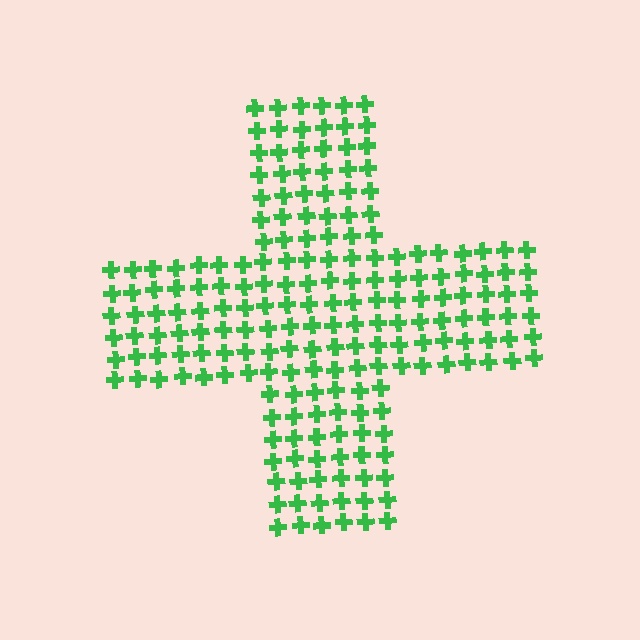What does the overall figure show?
The overall figure shows a cross.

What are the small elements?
The small elements are crosses.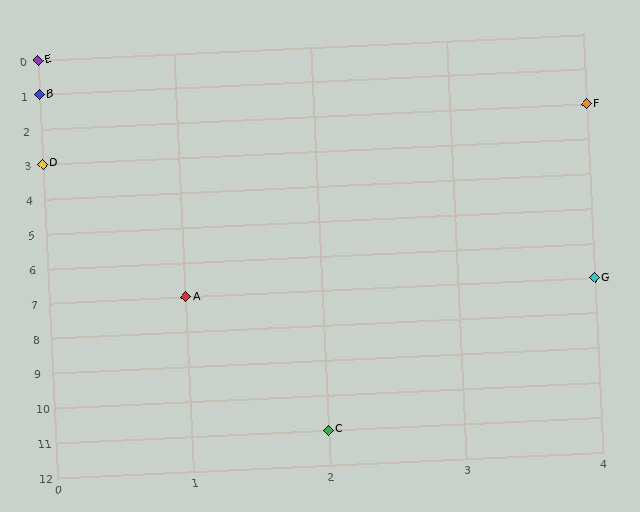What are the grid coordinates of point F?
Point F is at grid coordinates (4, 2).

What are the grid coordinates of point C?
Point C is at grid coordinates (2, 11).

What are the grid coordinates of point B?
Point B is at grid coordinates (0, 1).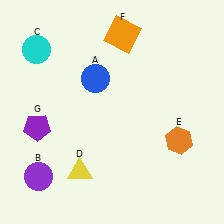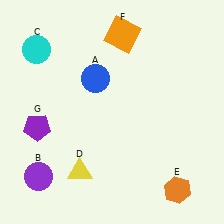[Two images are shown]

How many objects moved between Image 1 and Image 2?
1 object moved between the two images.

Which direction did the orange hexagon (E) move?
The orange hexagon (E) moved down.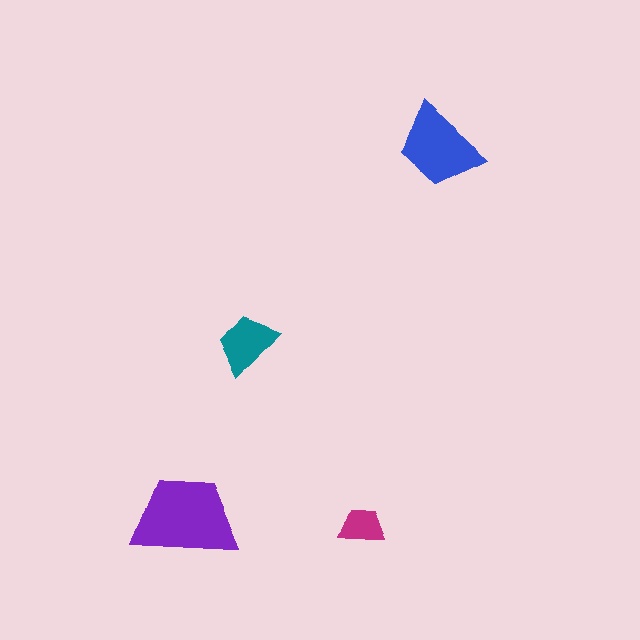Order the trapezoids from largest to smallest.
the purple one, the blue one, the teal one, the magenta one.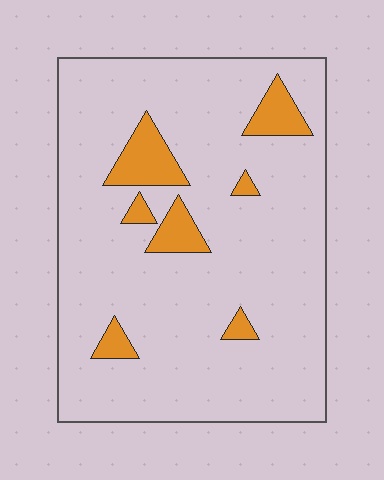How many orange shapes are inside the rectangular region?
7.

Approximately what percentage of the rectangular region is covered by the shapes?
Approximately 10%.